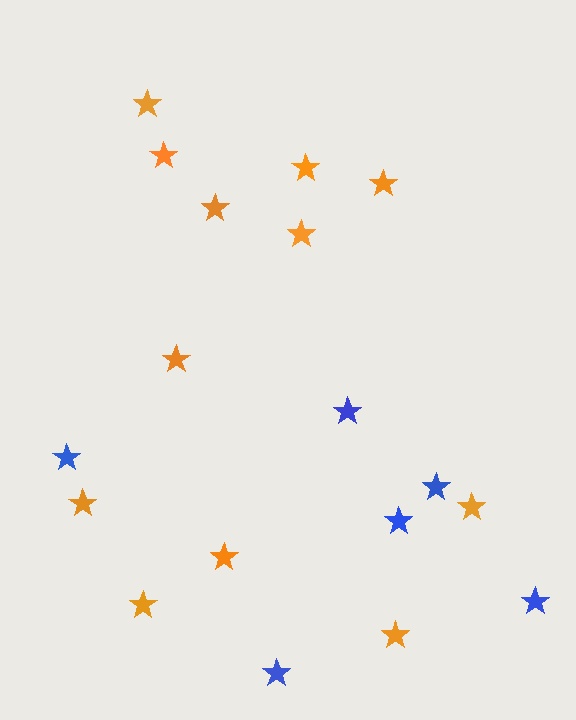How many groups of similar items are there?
There are 2 groups: one group of orange stars (12) and one group of blue stars (6).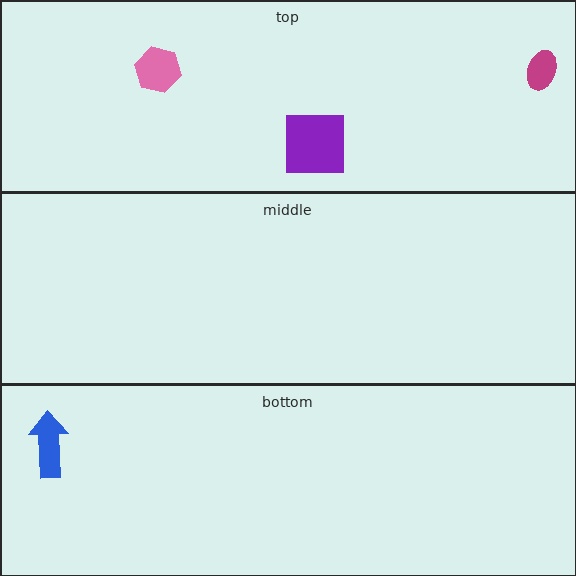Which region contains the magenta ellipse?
The top region.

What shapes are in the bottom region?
The blue arrow.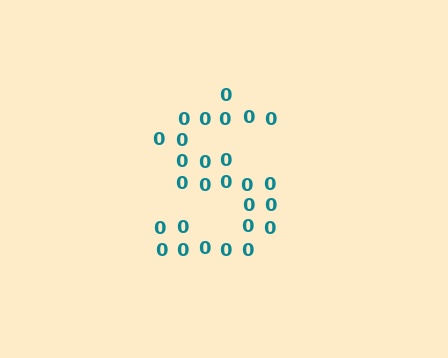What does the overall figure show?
The overall figure shows the letter S.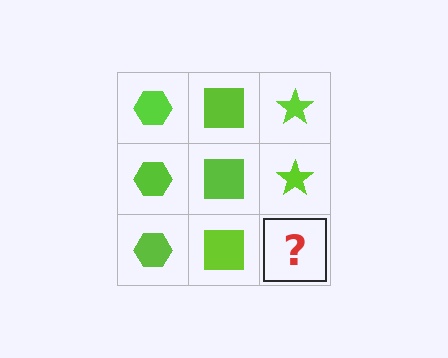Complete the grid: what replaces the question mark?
The question mark should be replaced with a lime star.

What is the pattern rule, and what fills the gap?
The rule is that each column has a consistent shape. The gap should be filled with a lime star.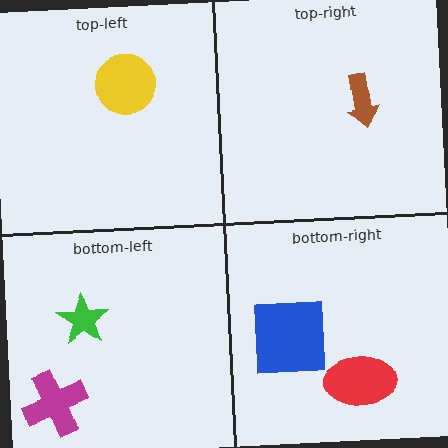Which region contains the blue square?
The bottom-right region.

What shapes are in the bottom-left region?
The green star, the magenta cross.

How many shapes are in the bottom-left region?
2.